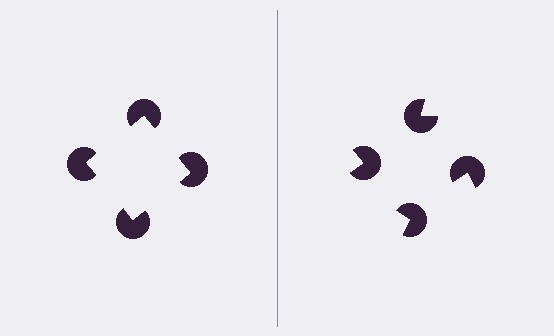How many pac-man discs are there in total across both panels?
8 — 4 on each side.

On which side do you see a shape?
An illusory square appears on the left side. On the right side the wedge cuts are rotated, so no coherent shape forms.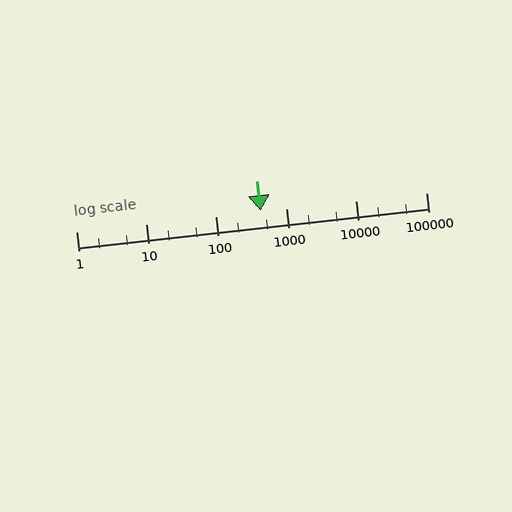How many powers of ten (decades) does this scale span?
The scale spans 5 decades, from 1 to 100000.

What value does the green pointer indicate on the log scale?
The pointer indicates approximately 430.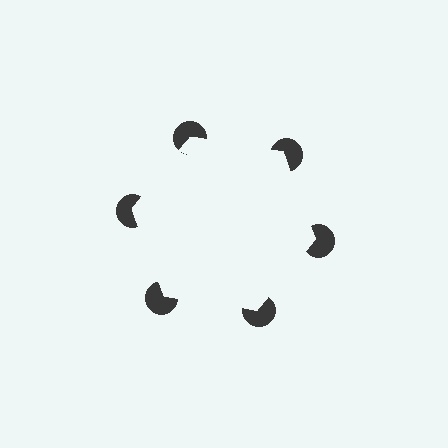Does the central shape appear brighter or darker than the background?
It typically appears slightly brighter than the background, even though no actual brightness change is drawn.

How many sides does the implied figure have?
6 sides.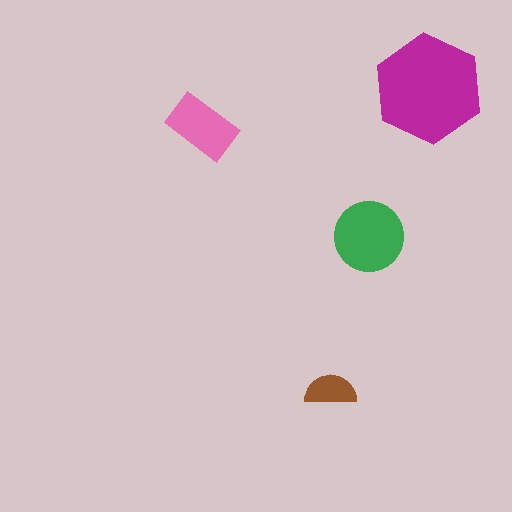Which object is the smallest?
The brown semicircle.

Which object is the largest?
The magenta hexagon.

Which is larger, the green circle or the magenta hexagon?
The magenta hexagon.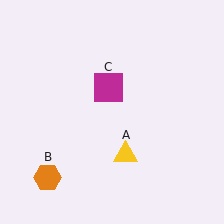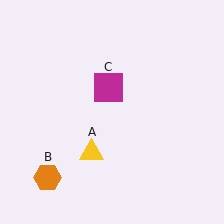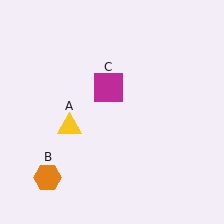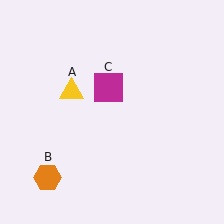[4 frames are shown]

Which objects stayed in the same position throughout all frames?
Orange hexagon (object B) and magenta square (object C) remained stationary.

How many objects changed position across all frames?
1 object changed position: yellow triangle (object A).